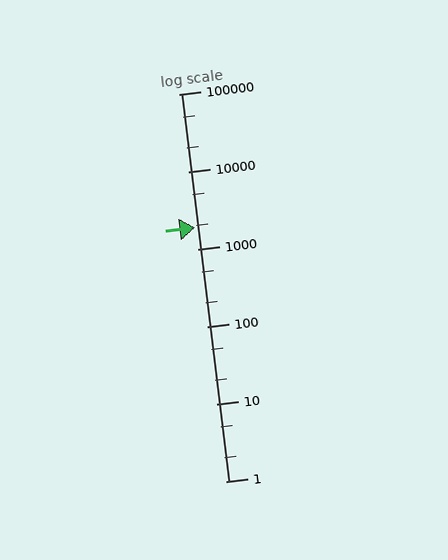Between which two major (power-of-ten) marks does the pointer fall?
The pointer is between 1000 and 10000.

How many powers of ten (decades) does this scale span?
The scale spans 5 decades, from 1 to 100000.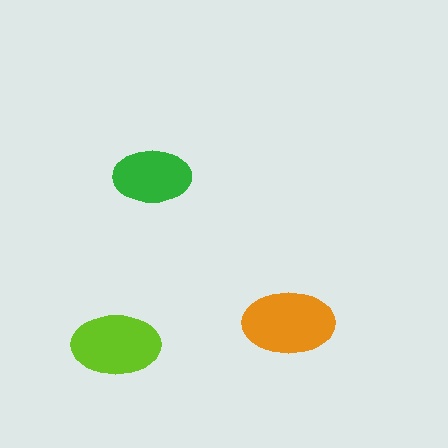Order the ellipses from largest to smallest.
the orange one, the lime one, the green one.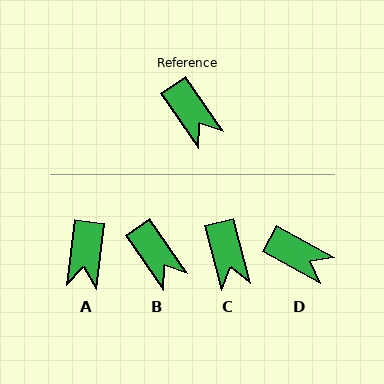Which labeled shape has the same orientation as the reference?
B.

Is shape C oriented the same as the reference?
No, it is off by about 21 degrees.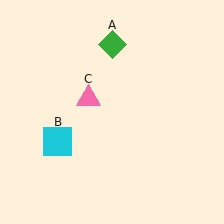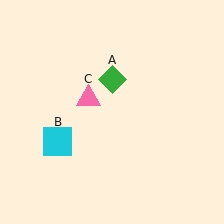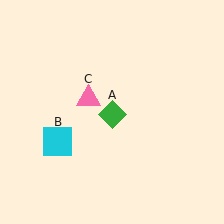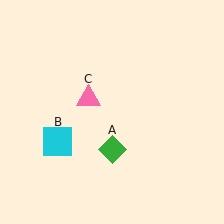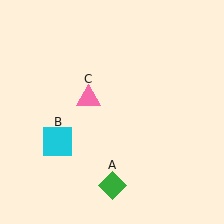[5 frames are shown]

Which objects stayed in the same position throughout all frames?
Cyan square (object B) and pink triangle (object C) remained stationary.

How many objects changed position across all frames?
1 object changed position: green diamond (object A).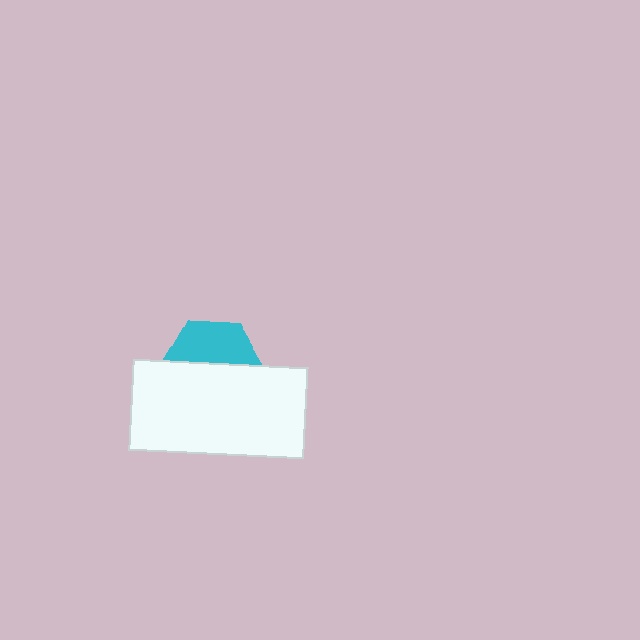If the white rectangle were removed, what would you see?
You would see the complete cyan hexagon.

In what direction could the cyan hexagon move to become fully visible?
The cyan hexagon could move up. That would shift it out from behind the white rectangle entirely.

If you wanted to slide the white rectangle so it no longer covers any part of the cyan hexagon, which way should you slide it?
Slide it down — that is the most direct way to separate the two shapes.